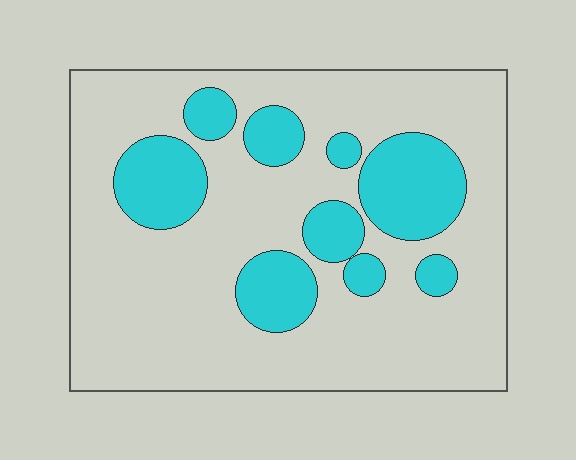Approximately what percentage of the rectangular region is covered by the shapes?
Approximately 25%.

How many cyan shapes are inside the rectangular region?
9.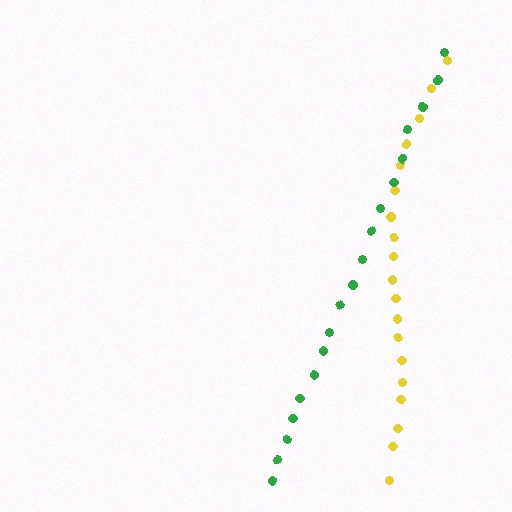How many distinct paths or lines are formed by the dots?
There are 2 distinct paths.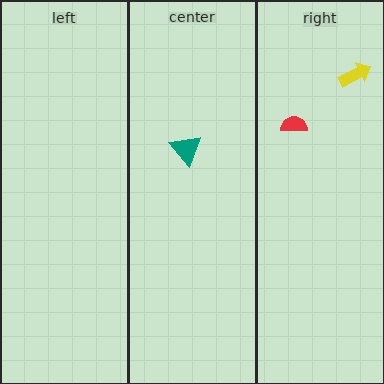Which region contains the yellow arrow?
The right region.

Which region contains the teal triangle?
The center region.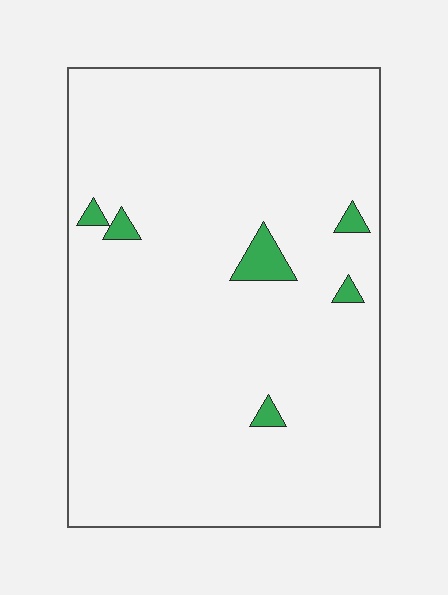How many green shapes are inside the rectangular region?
6.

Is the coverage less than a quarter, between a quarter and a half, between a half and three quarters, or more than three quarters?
Less than a quarter.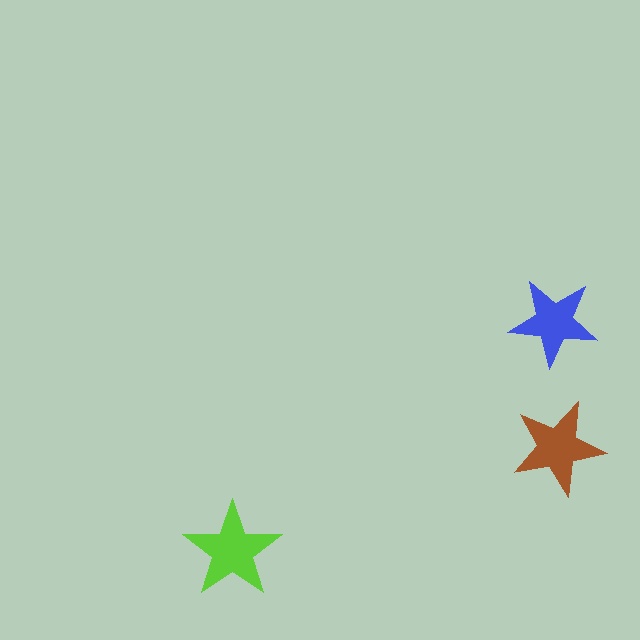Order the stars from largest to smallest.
the lime one, the brown one, the blue one.